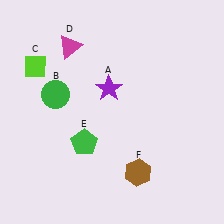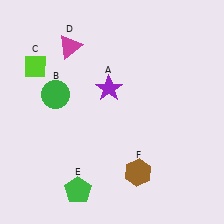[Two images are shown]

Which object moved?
The green pentagon (E) moved down.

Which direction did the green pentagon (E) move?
The green pentagon (E) moved down.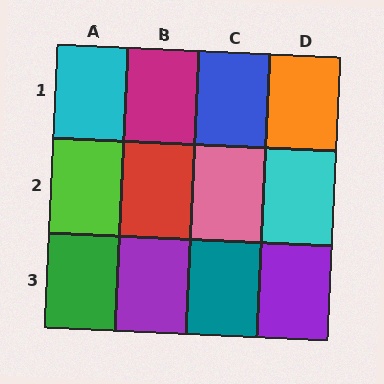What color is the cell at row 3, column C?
Teal.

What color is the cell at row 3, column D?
Purple.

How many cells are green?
1 cell is green.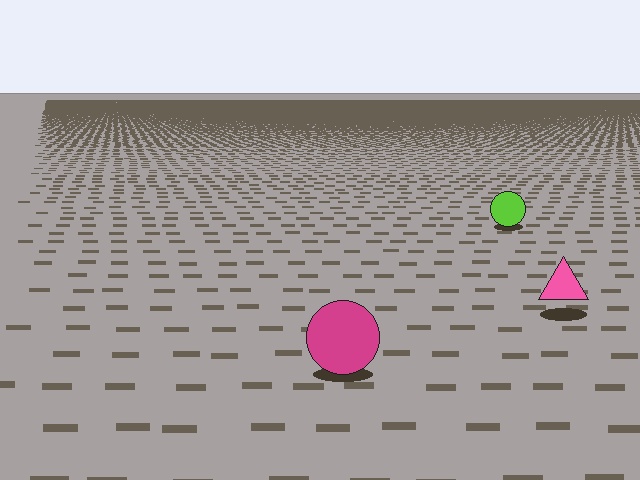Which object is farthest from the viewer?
The lime circle is farthest from the viewer. It appears smaller and the ground texture around it is denser.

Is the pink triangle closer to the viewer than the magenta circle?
No. The magenta circle is closer — you can tell from the texture gradient: the ground texture is coarser near it.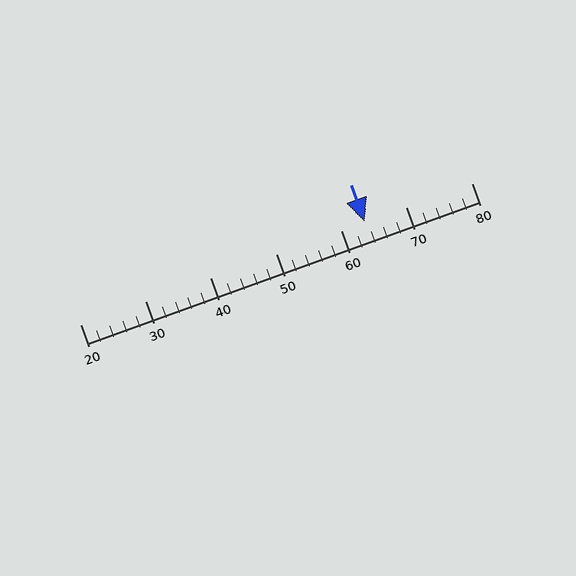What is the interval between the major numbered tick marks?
The major tick marks are spaced 10 units apart.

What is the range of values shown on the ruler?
The ruler shows values from 20 to 80.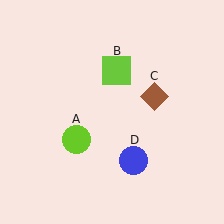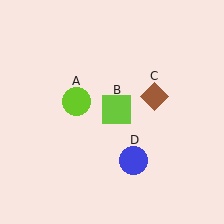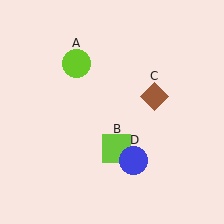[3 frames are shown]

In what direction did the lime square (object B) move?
The lime square (object B) moved down.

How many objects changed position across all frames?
2 objects changed position: lime circle (object A), lime square (object B).